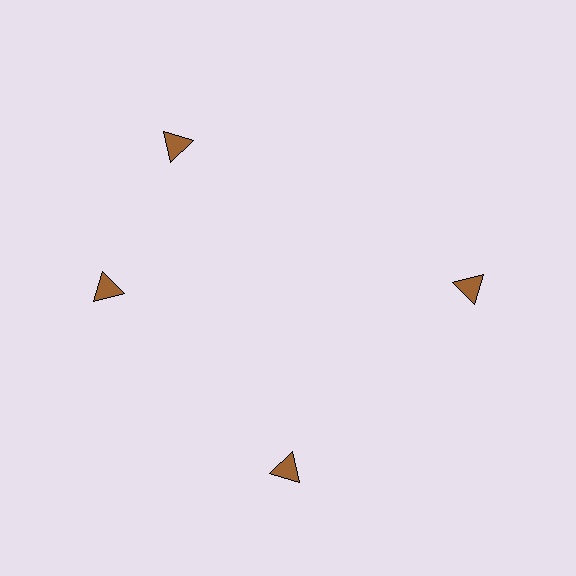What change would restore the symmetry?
The symmetry would be restored by rotating it back into even spacing with its neighbors so that all 4 triangles sit at equal angles and equal distance from the center.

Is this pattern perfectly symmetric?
No. The 4 brown triangles are arranged in a ring, but one element near the 12 o'clock position is rotated out of alignment along the ring, breaking the 4-fold rotational symmetry.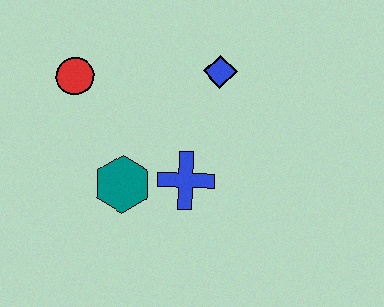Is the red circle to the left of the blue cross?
Yes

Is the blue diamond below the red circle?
No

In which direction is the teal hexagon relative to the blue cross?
The teal hexagon is to the left of the blue cross.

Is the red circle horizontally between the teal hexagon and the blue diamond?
No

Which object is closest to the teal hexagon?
The blue cross is closest to the teal hexagon.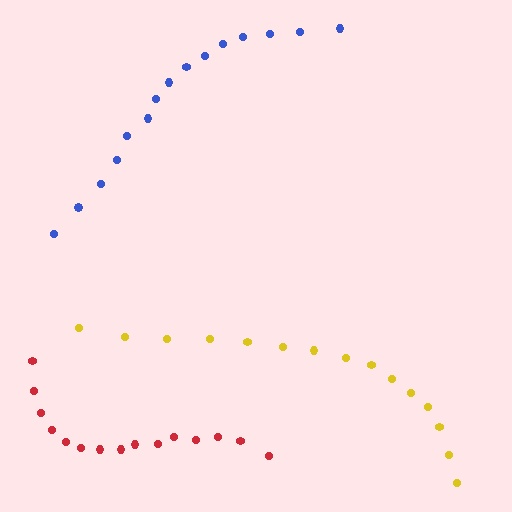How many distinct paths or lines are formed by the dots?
There are 3 distinct paths.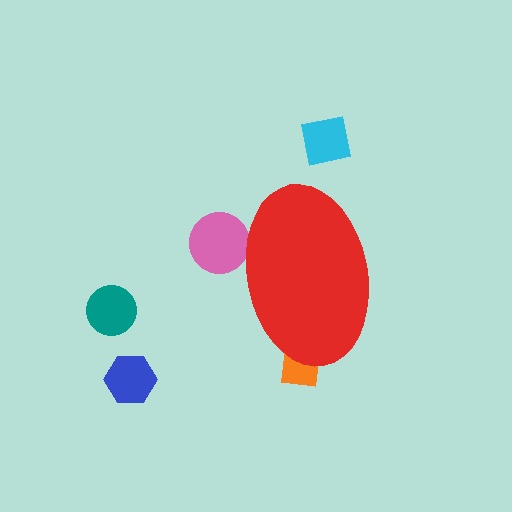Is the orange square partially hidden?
Yes, the orange square is partially hidden behind the red ellipse.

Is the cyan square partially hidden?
No, the cyan square is fully visible.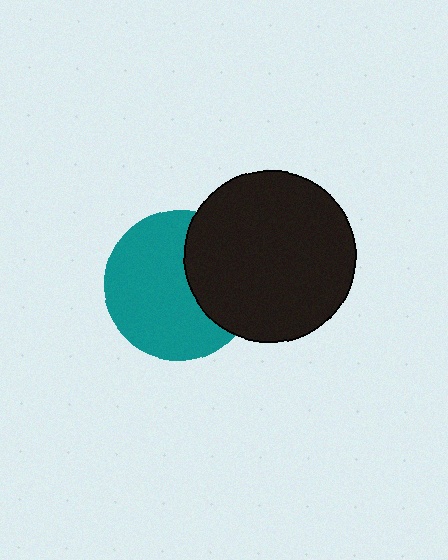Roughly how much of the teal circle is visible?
Most of it is visible (roughly 66%).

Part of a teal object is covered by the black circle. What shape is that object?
It is a circle.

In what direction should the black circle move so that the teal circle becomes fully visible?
The black circle should move right. That is the shortest direction to clear the overlap and leave the teal circle fully visible.